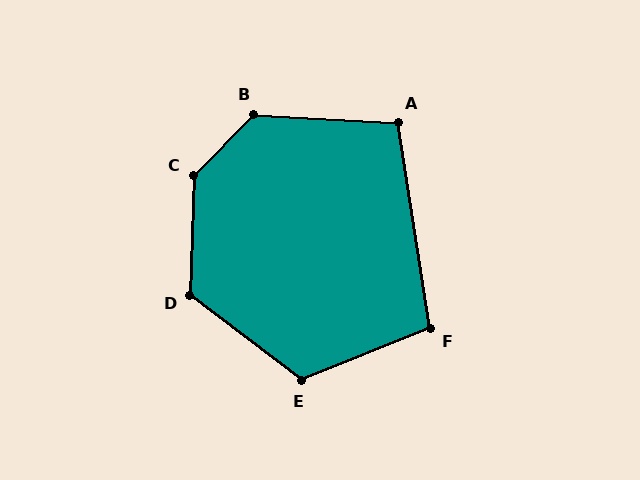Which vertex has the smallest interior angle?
A, at approximately 102 degrees.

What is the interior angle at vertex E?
Approximately 121 degrees (obtuse).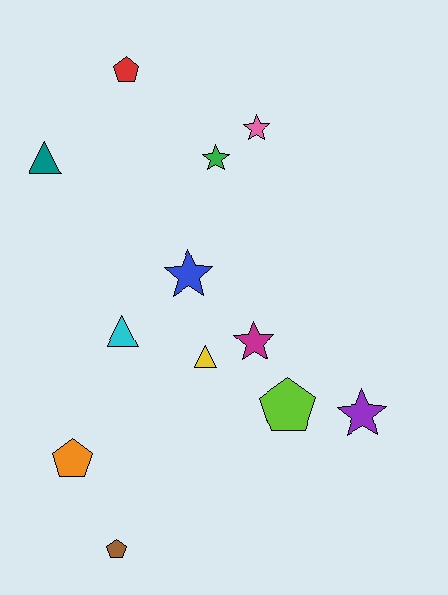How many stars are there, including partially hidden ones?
There are 5 stars.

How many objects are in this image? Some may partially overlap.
There are 12 objects.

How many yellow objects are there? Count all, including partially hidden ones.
There is 1 yellow object.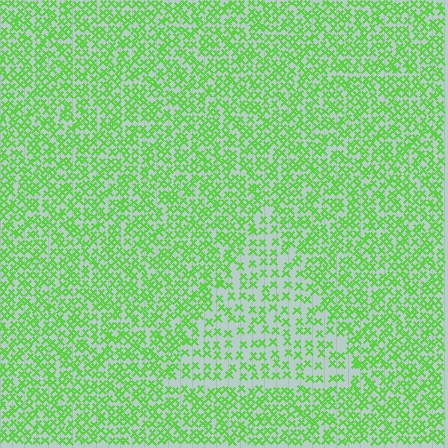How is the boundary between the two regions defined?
The boundary is defined by a change in element density (approximately 1.9x ratio). All elements are the same color, size, and shape.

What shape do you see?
I see a triangle.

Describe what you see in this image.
The image contains small lime elements arranged at two different densities. A triangle-shaped region is visible where the elements are less densely packed than the surrounding area.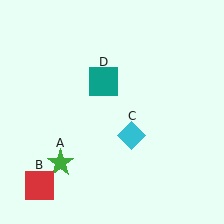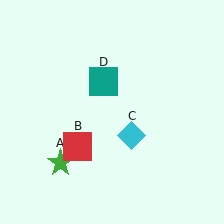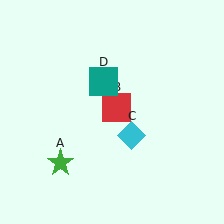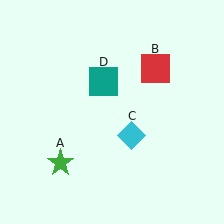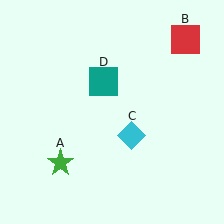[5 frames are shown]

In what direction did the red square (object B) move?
The red square (object B) moved up and to the right.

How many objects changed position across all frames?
1 object changed position: red square (object B).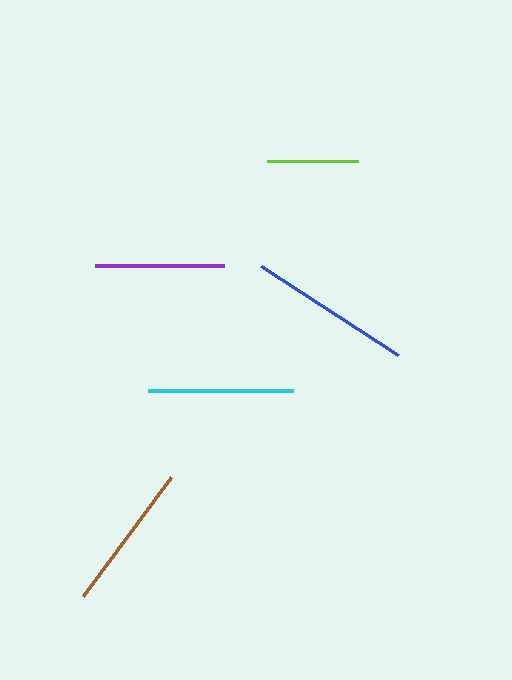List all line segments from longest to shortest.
From longest to shortest: blue, brown, cyan, purple, lime.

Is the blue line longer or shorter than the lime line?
The blue line is longer than the lime line.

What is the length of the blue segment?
The blue segment is approximately 164 pixels long.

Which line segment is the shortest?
The lime line is the shortest at approximately 90 pixels.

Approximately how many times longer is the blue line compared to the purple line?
The blue line is approximately 1.3 times the length of the purple line.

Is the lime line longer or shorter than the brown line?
The brown line is longer than the lime line.